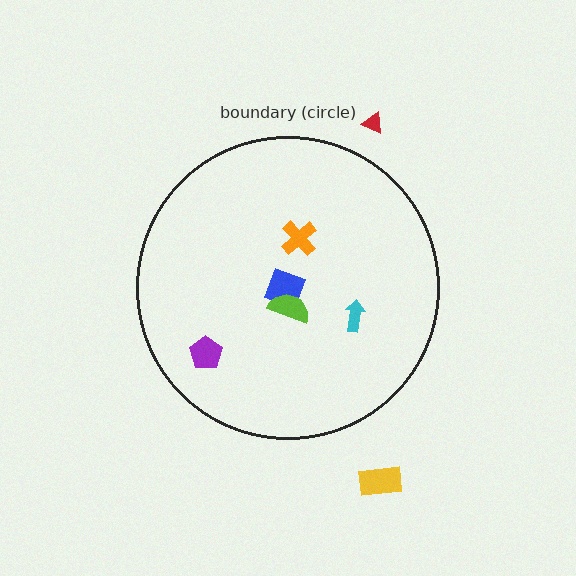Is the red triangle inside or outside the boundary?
Outside.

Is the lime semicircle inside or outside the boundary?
Inside.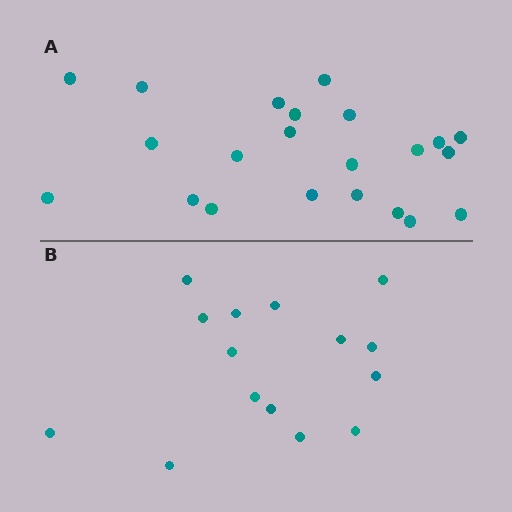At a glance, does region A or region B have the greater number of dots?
Region A (the top region) has more dots.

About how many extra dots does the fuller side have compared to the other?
Region A has roughly 8 or so more dots than region B.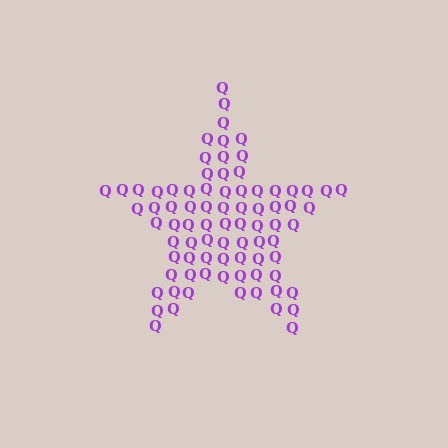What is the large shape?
The large shape is a star.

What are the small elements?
The small elements are letter Q's.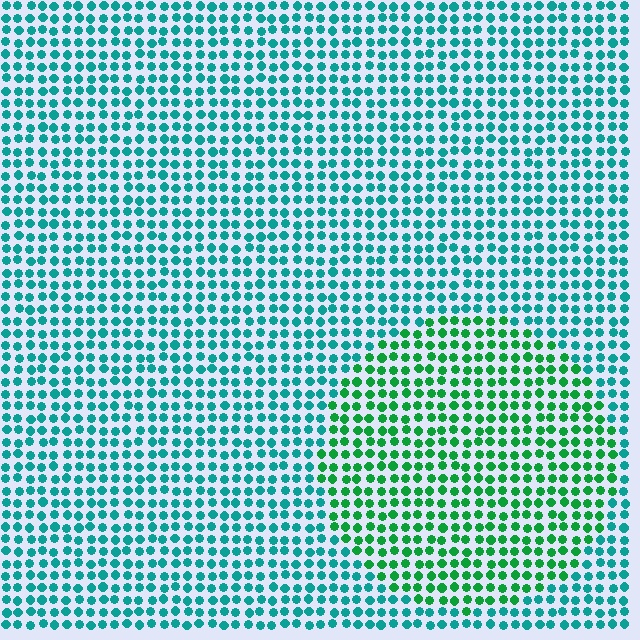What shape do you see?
I see a circle.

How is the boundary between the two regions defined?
The boundary is defined purely by a slight shift in hue (about 39 degrees). Spacing, size, and orientation are identical on both sides.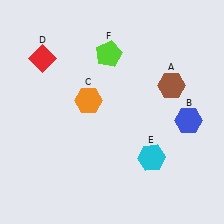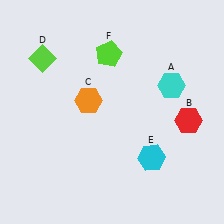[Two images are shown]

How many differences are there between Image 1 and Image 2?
There are 3 differences between the two images.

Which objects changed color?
A changed from brown to cyan. B changed from blue to red. D changed from red to lime.